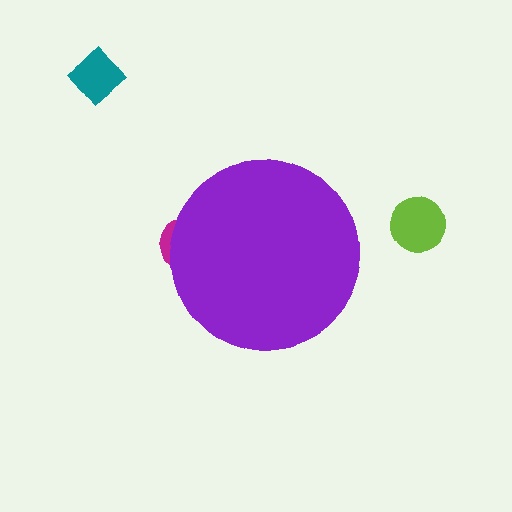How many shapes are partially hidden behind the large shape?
1 shape is partially hidden.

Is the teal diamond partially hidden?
No, the teal diamond is fully visible.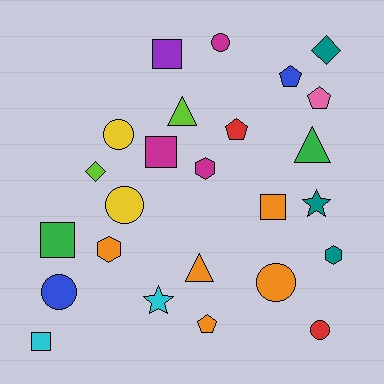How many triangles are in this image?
There are 3 triangles.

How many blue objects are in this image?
There are 2 blue objects.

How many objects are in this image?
There are 25 objects.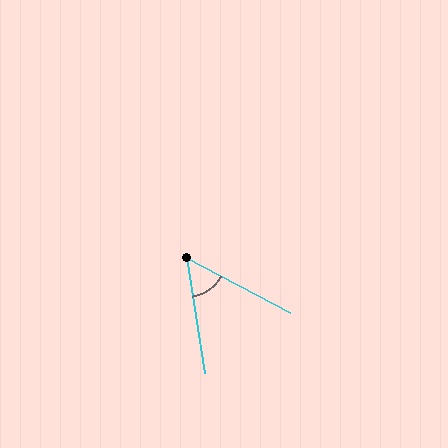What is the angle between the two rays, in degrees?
Approximately 54 degrees.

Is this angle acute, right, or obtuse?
It is acute.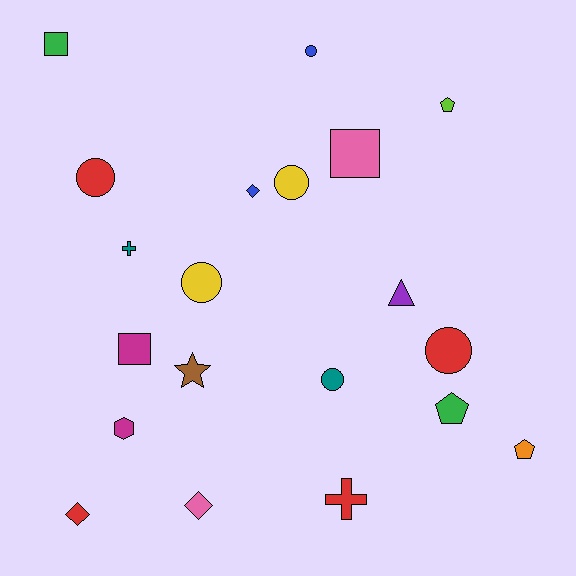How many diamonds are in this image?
There are 3 diamonds.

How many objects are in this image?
There are 20 objects.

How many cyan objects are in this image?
There are no cyan objects.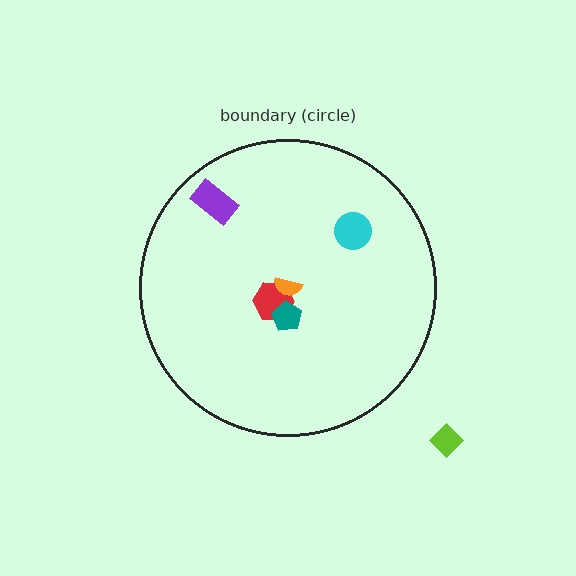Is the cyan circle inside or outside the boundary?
Inside.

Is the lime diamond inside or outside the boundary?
Outside.